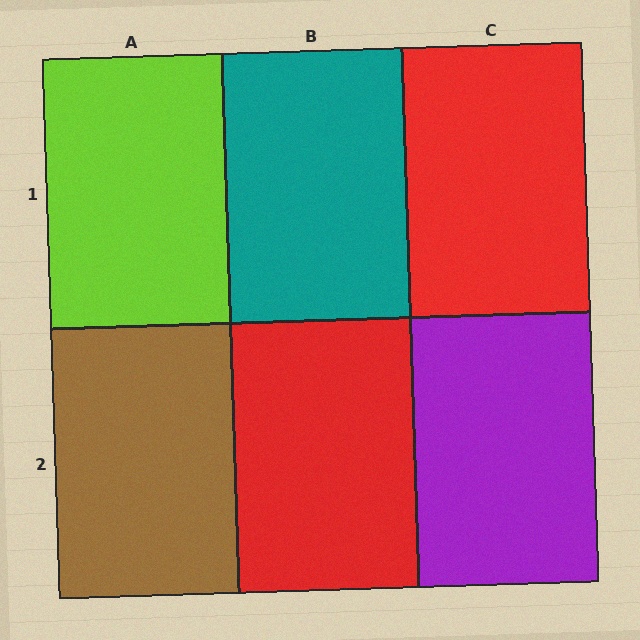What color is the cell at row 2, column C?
Purple.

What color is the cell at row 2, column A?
Brown.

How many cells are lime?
1 cell is lime.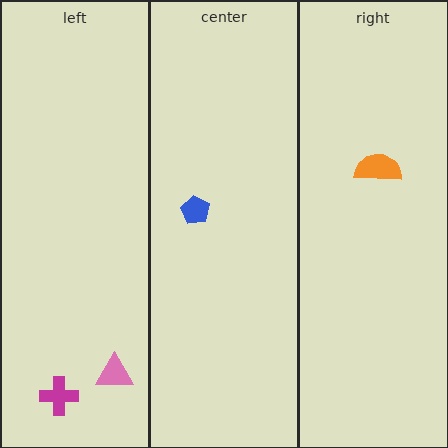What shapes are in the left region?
The magenta cross, the pink triangle.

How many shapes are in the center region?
1.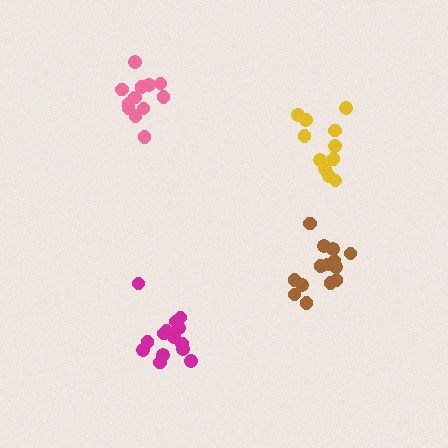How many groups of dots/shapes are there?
There are 4 groups.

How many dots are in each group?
Group 1: 12 dots, Group 2: 11 dots, Group 3: 15 dots, Group 4: 15 dots (53 total).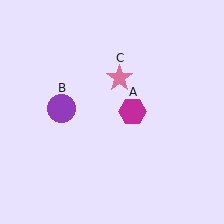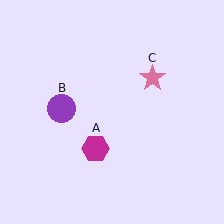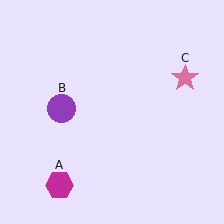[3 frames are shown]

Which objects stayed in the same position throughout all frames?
Purple circle (object B) remained stationary.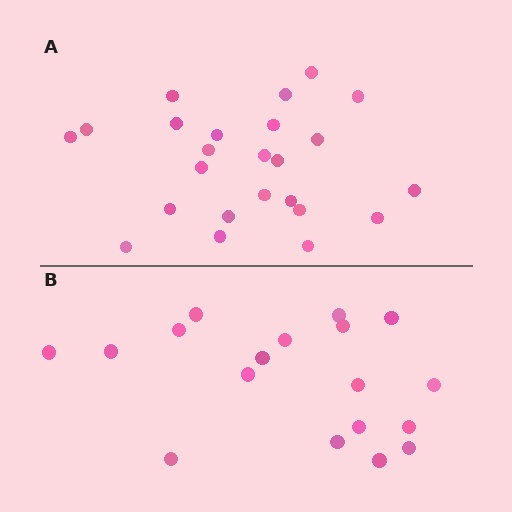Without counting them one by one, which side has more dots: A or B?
Region A (the top region) has more dots.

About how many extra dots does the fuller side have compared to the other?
Region A has about 6 more dots than region B.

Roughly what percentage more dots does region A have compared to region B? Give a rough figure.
About 35% more.